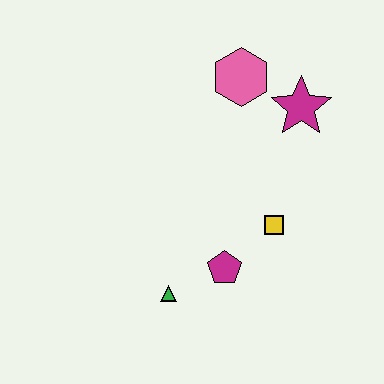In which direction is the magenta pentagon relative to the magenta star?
The magenta pentagon is below the magenta star.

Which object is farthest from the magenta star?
The green triangle is farthest from the magenta star.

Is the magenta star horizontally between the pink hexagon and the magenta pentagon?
No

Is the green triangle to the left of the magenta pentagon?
Yes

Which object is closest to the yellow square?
The magenta pentagon is closest to the yellow square.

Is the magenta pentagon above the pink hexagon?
No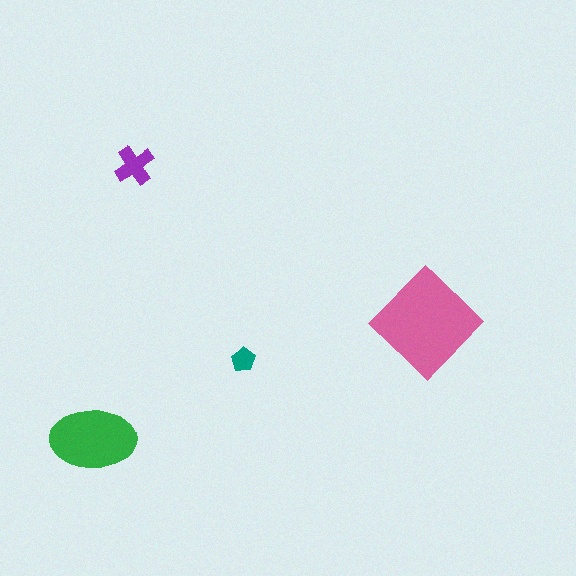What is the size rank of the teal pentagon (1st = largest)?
4th.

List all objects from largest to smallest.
The pink diamond, the green ellipse, the purple cross, the teal pentagon.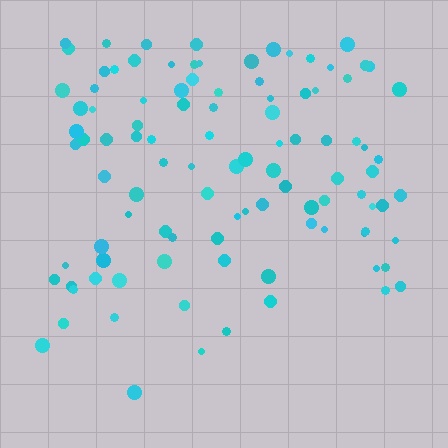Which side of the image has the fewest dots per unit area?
The bottom.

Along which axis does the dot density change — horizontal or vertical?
Vertical.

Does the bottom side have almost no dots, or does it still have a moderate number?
Still a moderate number, just noticeably fewer than the top.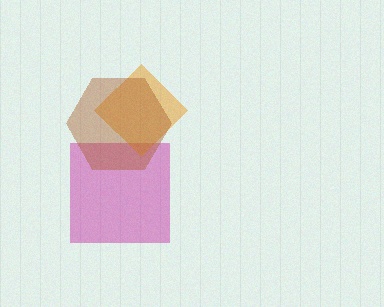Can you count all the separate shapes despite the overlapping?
Yes, there are 3 separate shapes.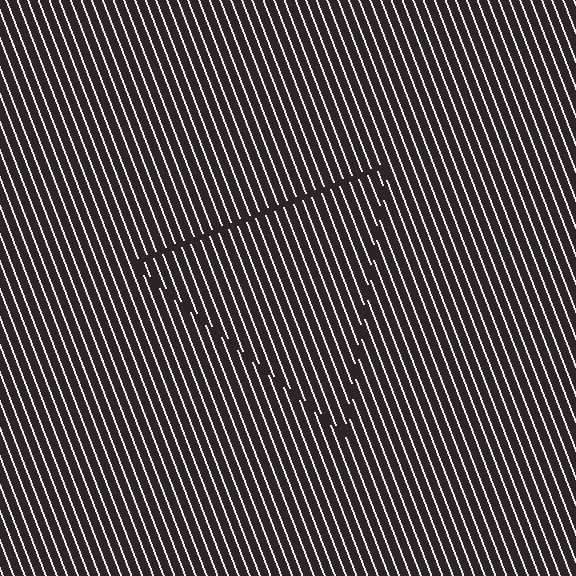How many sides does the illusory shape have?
3 sides — the line-ends trace a triangle.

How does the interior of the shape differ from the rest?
The interior of the shape contains the same grating, shifted by half a period — the contour is defined by the phase discontinuity where line-ends from the inner and outer gratings abut.